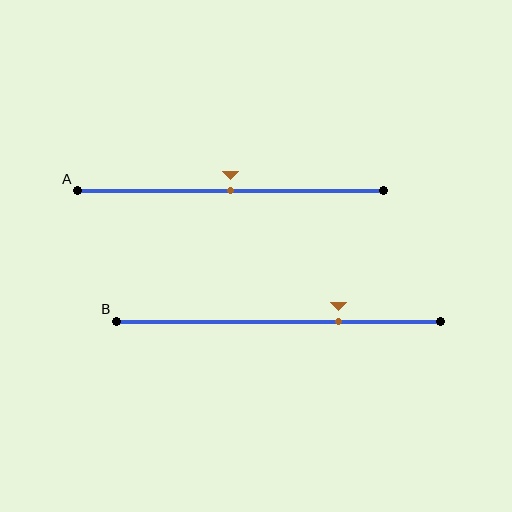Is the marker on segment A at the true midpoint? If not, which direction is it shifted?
Yes, the marker on segment A is at the true midpoint.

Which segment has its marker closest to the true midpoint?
Segment A has its marker closest to the true midpoint.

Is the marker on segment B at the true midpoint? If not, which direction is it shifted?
No, the marker on segment B is shifted to the right by about 19% of the segment length.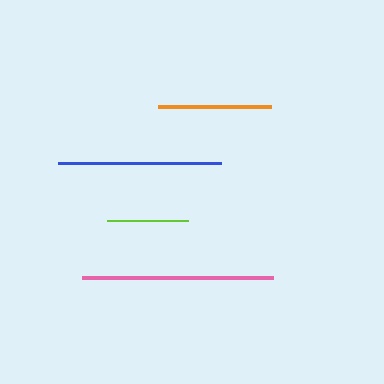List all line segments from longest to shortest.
From longest to shortest: pink, blue, orange, lime.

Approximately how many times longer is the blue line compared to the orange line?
The blue line is approximately 1.4 times the length of the orange line.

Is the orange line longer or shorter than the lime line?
The orange line is longer than the lime line.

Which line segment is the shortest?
The lime line is the shortest at approximately 80 pixels.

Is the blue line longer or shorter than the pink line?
The pink line is longer than the blue line.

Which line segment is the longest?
The pink line is the longest at approximately 191 pixels.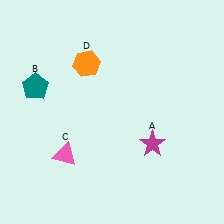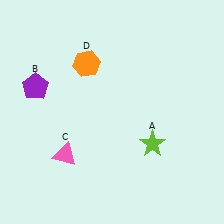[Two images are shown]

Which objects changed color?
A changed from magenta to lime. B changed from teal to purple.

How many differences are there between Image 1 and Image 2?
There are 2 differences between the two images.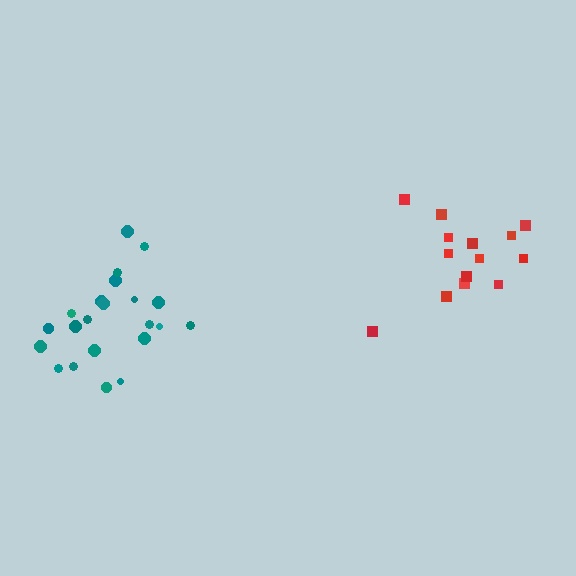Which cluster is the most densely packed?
Teal.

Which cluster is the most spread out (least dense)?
Red.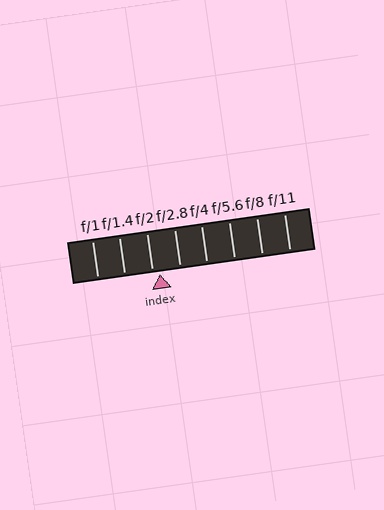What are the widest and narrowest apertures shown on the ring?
The widest aperture shown is f/1 and the narrowest is f/11.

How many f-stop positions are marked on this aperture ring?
There are 8 f-stop positions marked.